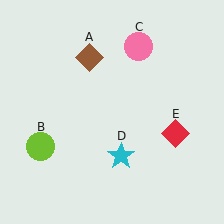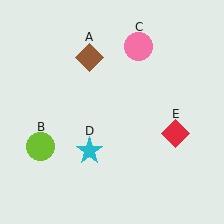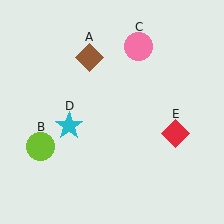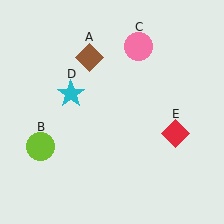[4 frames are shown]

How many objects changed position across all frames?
1 object changed position: cyan star (object D).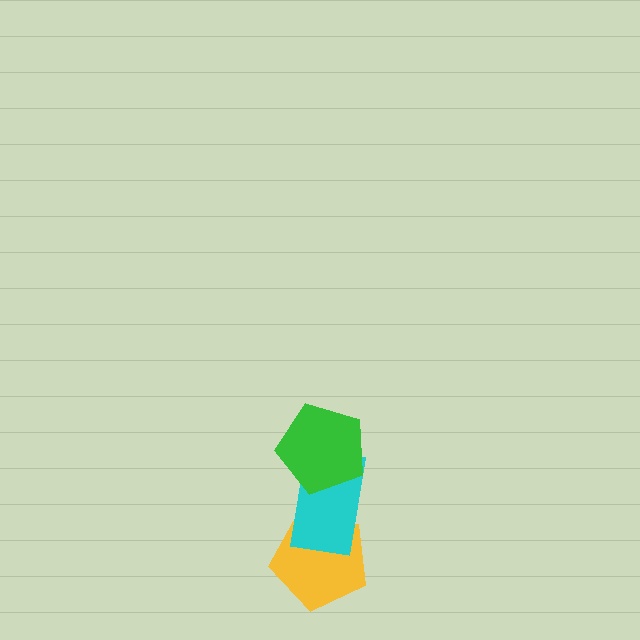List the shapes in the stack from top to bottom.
From top to bottom: the green pentagon, the cyan rectangle, the yellow pentagon.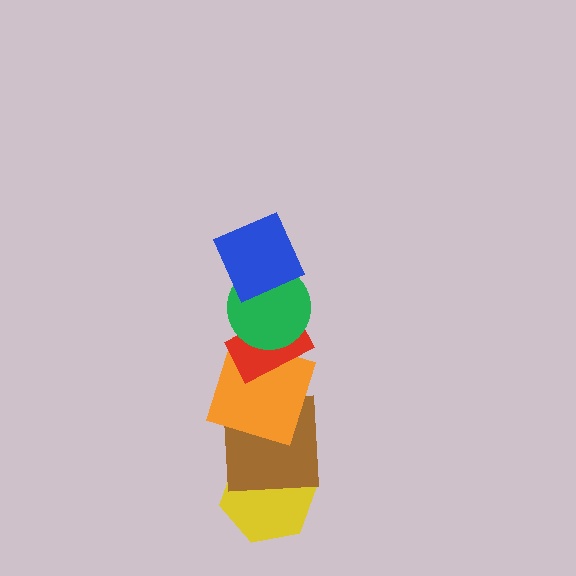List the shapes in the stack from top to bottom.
From top to bottom: the blue square, the green circle, the red rectangle, the orange square, the brown square, the yellow hexagon.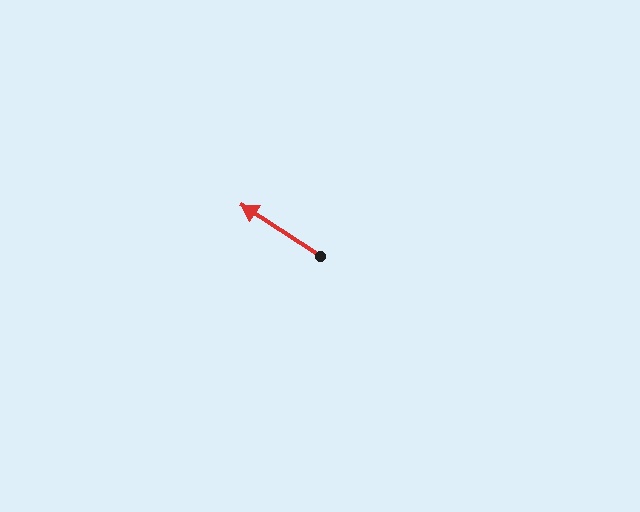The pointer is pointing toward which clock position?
Roughly 10 o'clock.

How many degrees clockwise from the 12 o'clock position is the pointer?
Approximately 303 degrees.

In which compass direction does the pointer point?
Northwest.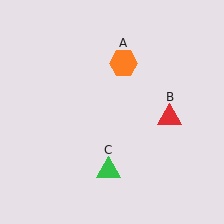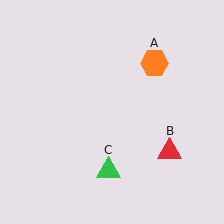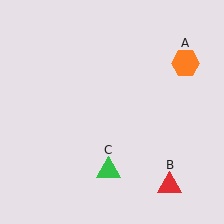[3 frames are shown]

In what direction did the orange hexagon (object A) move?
The orange hexagon (object A) moved right.